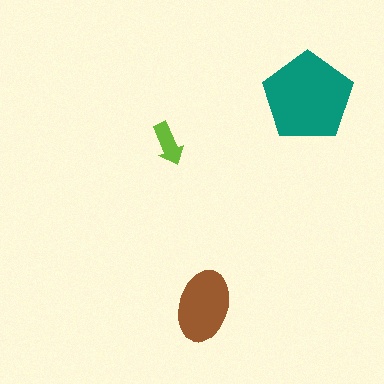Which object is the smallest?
The lime arrow.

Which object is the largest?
The teal pentagon.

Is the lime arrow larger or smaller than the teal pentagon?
Smaller.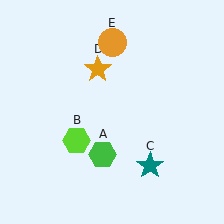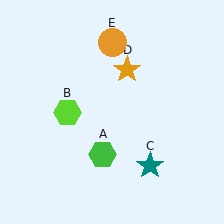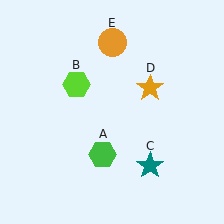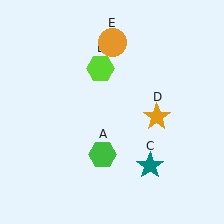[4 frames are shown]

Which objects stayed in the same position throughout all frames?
Green hexagon (object A) and teal star (object C) and orange circle (object E) remained stationary.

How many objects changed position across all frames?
2 objects changed position: lime hexagon (object B), orange star (object D).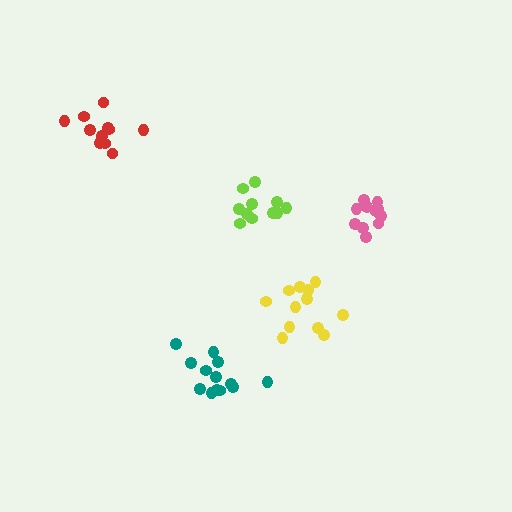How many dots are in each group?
Group 1: 11 dots, Group 2: 13 dots, Group 3: 12 dots, Group 4: 11 dots, Group 5: 12 dots (59 total).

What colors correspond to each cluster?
The clusters are colored: red, teal, yellow, lime, pink.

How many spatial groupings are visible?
There are 5 spatial groupings.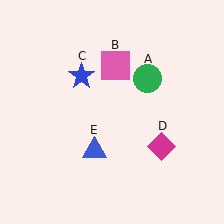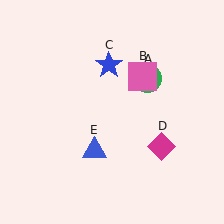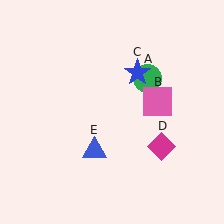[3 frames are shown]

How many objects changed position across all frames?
2 objects changed position: pink square (object B), blue star (object C).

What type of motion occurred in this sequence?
The pink square (object B), blue star (object C) rotated clockwise around the center of the scene.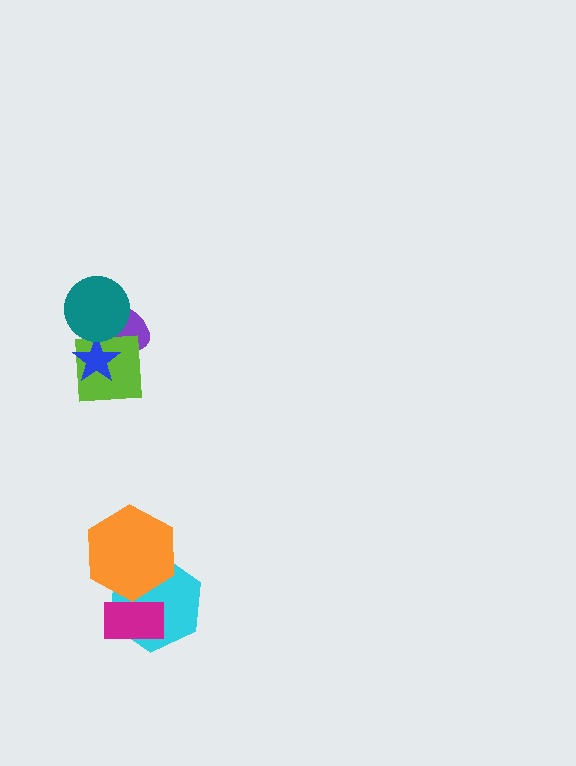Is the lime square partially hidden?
Yes, it is partially covered by another shape.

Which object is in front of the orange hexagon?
The magenta rectangle is in front of the orange hexagon.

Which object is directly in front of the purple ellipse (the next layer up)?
The lime square is directly in front of the purple ellipse.